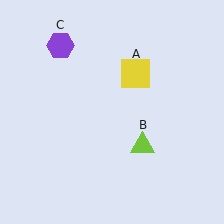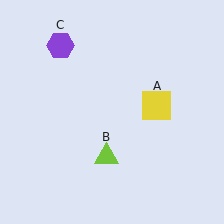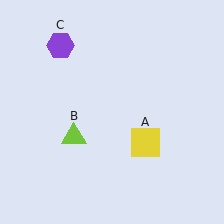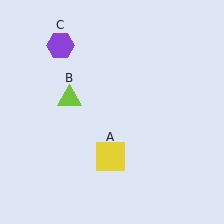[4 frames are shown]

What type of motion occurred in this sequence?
The yellow square (object A), lime triangle (object B) rotated clockwise around the center of the scene.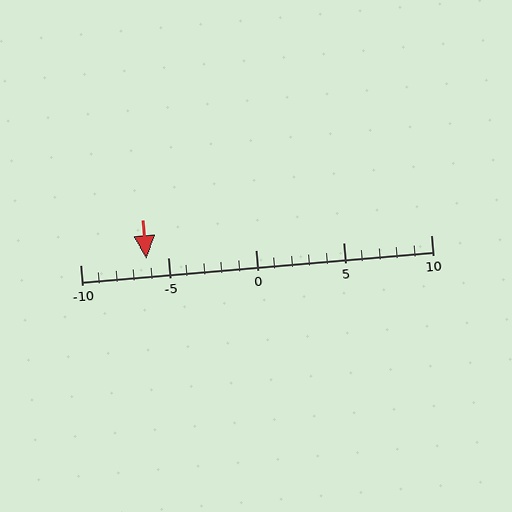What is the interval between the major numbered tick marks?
The major tick marks are spaced 5 units apart.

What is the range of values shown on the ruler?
The ruler shows values from -10 to 10.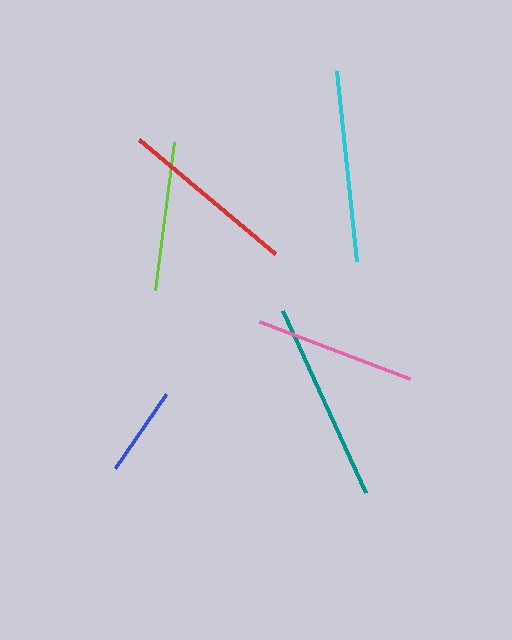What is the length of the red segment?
The red segment is approximately 178 pixels long.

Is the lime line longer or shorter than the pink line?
The pink line is longer than the lime line.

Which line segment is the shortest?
The blue line is the shortest at approximately 90 pixels.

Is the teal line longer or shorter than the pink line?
The teal line is longer than the pink line.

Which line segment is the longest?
The teal line is the longest at approximately 200 pixels.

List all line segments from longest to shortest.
From longest to shortest: teal, cyan, red, pink, lime, blue.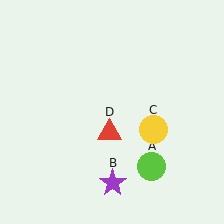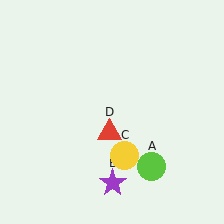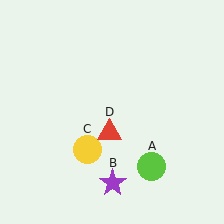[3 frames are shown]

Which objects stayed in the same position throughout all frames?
Lime circle (object A) and purple star (object B) and red triangle (object D) remained stationary.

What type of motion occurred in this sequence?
The yellow circle (object C) rotated clockwise around the center of the scene.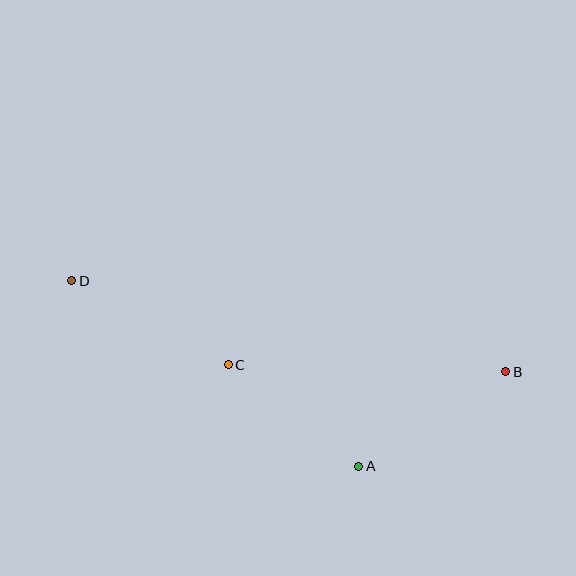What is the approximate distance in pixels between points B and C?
The distance between B and C is approximately 278 pixels.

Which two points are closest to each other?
Points A and C are closest to each other.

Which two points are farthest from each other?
Points B and D are farthest from each other.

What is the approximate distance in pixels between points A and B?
The distance between A and B is approximately 175 pixels.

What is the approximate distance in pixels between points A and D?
The distance between A and D is approximately 342 pixels.